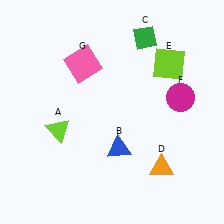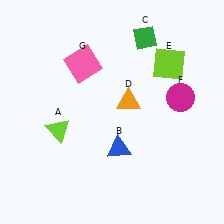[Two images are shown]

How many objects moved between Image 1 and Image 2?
1 object moved between the two images.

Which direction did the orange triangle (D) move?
The orange triangle (D) moved up.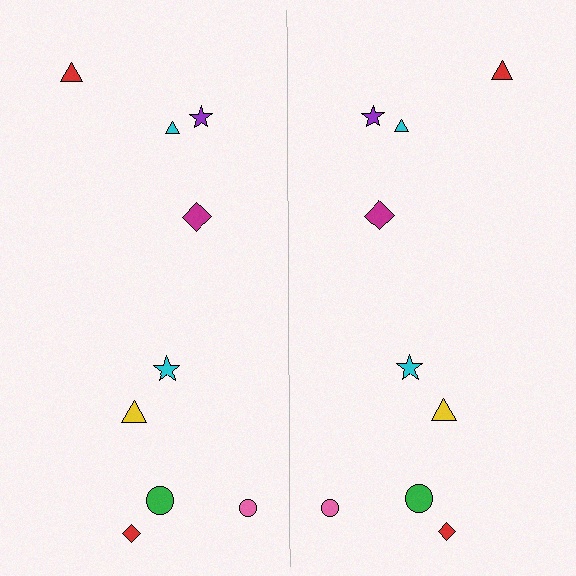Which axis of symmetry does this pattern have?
The pattern has a vertical axis of symmetry running through the center of the image.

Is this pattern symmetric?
Yes, this pattern has bilateral (reflection) symmetry.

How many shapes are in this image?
There are 18 shapes in this image.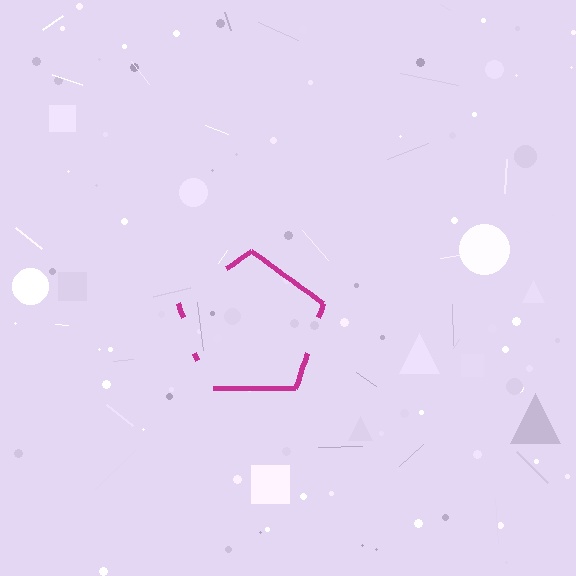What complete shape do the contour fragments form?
The contour fragments form a pentagon.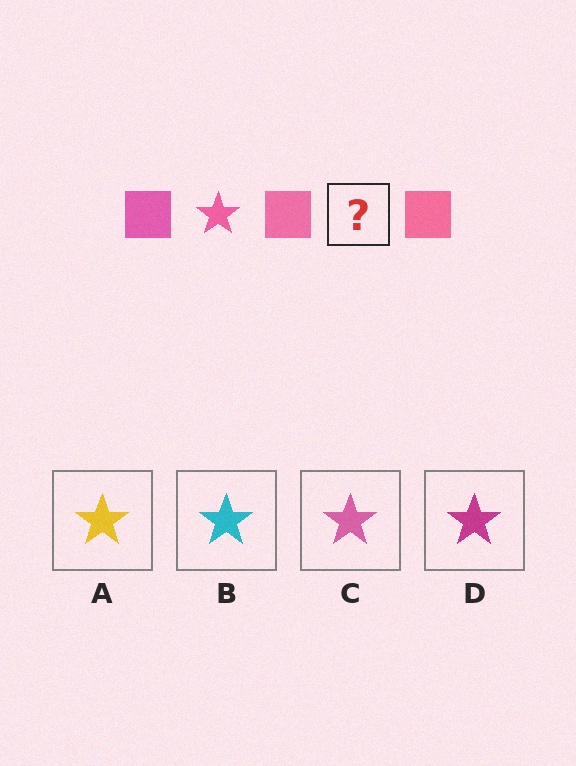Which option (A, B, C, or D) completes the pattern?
C.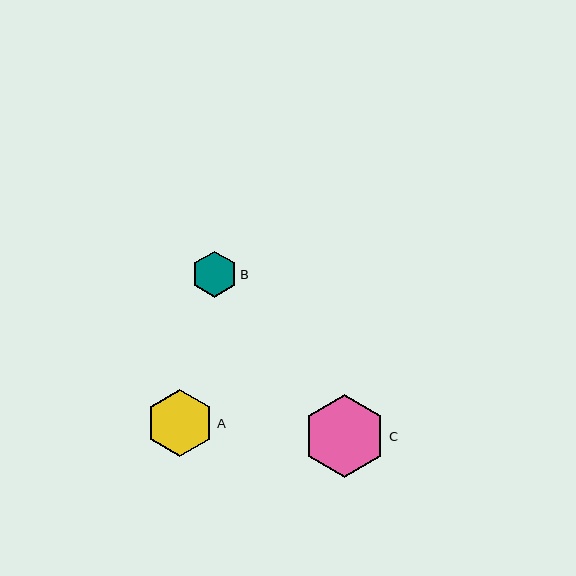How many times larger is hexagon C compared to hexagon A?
Hexagon C is approximately 1.2 times the size of hexagon A.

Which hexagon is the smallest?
Hexagon B is the smallest with a size of approximately 46 pixels.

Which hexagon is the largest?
Hexagon C is the largest with a size of approximately 83 pixels.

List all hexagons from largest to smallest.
From largest to smallest: C, A, B.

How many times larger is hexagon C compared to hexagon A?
Hexagon C is approximately 1.2 times the size of hexagon A.